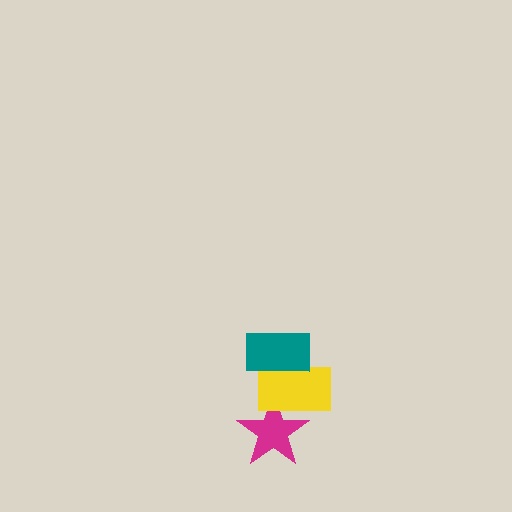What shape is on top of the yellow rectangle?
The teal rectangle is on top of the yellow rectangle.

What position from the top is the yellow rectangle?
The yellow rectangle is 2nd from the top.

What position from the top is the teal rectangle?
The teal rectangle is 1st from the top.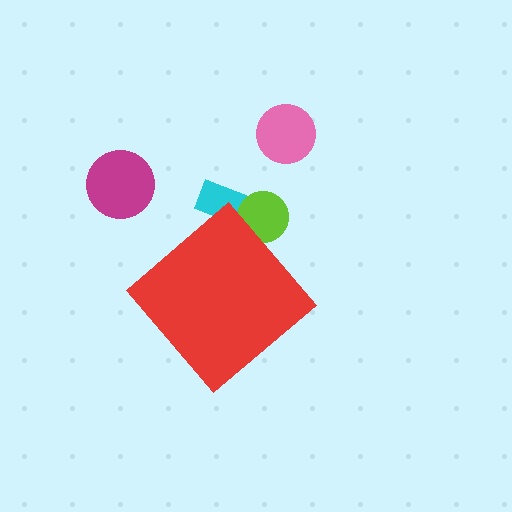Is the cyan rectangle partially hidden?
Yes, the cyan rectangle is partially hidden behind the red diamond.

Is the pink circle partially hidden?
No, the pink circle is fully visible.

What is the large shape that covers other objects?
A red diamond.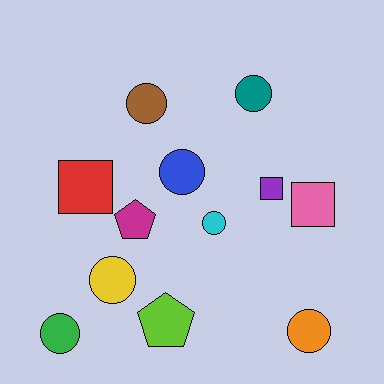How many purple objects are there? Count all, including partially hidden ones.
There is 1 purple object.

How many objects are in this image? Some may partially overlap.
There are 12 objects.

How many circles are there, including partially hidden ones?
There are 7 circles.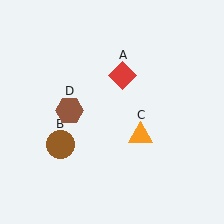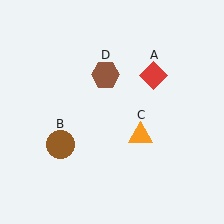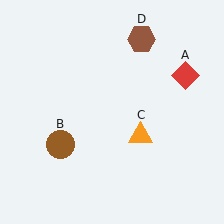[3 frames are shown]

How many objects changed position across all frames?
2 objects changed position: red diamond (object A), brown hexagon (object D).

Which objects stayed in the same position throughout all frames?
Brown circle (object B) and orange triangle (object C) remained stationary.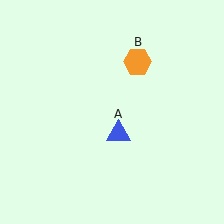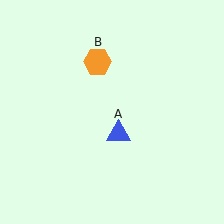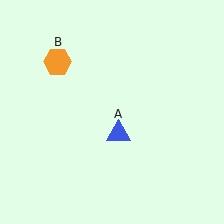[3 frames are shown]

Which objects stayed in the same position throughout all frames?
Blue triangle (object A) remained stationary.